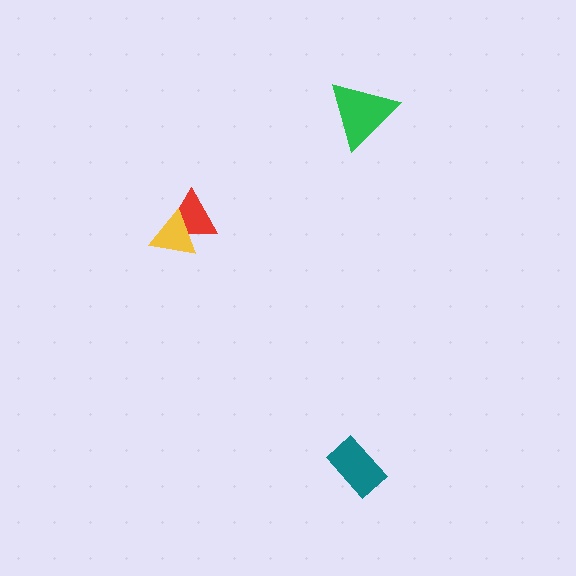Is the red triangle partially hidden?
Yes, it is partially covered by another shape.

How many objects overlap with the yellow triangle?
1 object overlaps with the yellow triangle.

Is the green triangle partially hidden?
No, no other shape covers it.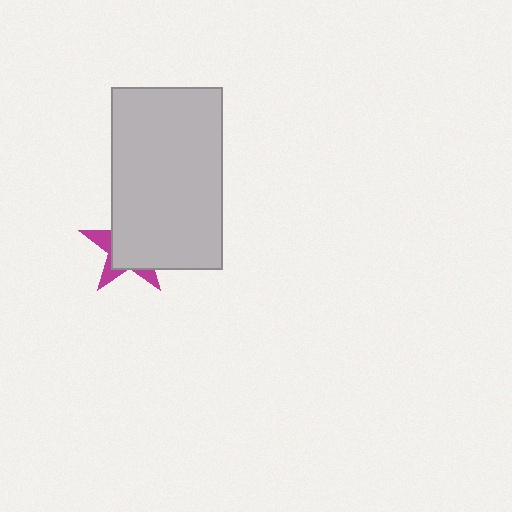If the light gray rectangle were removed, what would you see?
You would see the complete magenta star.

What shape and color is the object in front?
The object in front is a light gray rectangle.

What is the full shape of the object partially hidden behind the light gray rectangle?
The partially hidden object is a magenta star.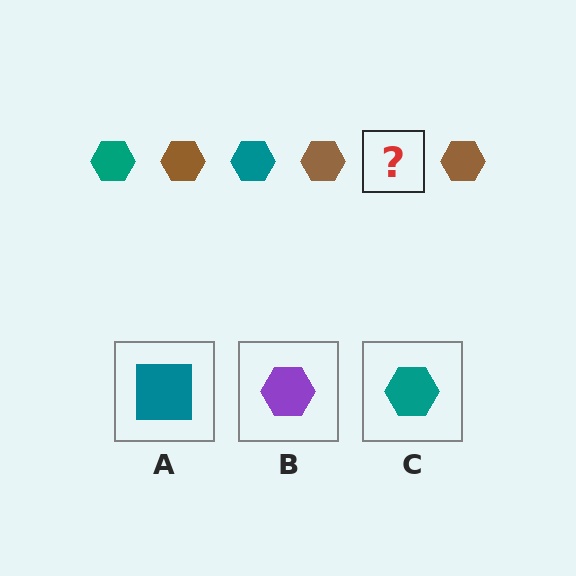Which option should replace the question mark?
Option C.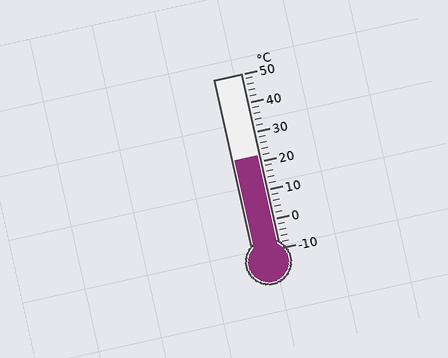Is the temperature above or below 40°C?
The temperature is below 40°C.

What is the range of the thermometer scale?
The thermometer scale ranges from -10°C to 50°C.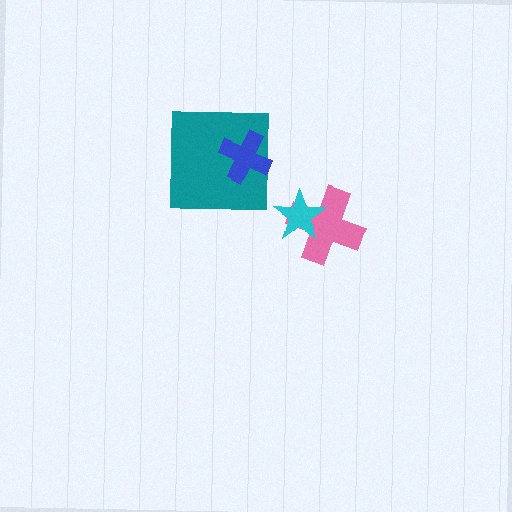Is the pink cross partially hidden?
Yes, it is partially covered by another shape.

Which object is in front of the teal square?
The blue cross is in front of the teal square.